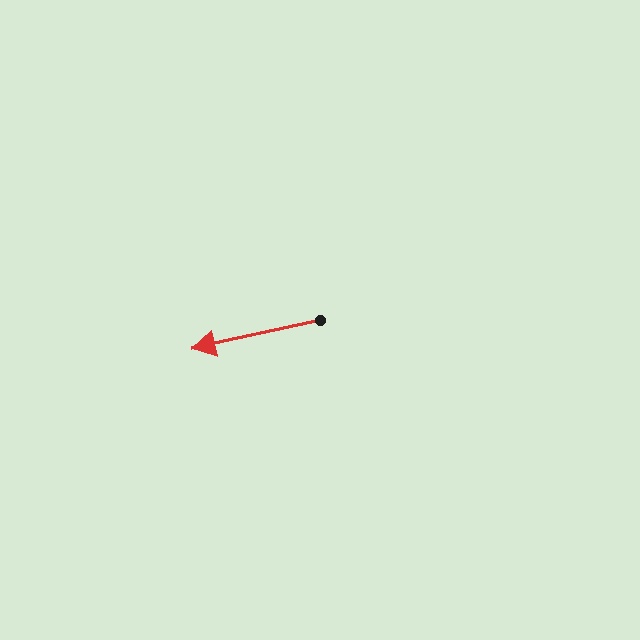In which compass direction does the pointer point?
West.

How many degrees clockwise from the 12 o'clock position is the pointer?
Approximately 258 degrees.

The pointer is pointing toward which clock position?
Roughly 9 o'clock.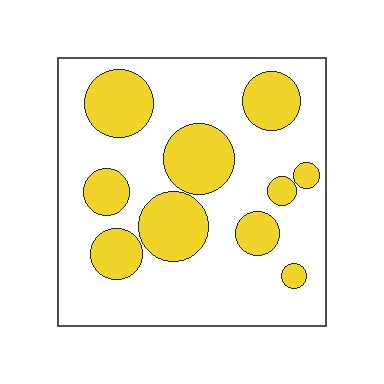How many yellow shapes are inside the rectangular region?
10.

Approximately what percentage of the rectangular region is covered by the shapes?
Approximately 30%.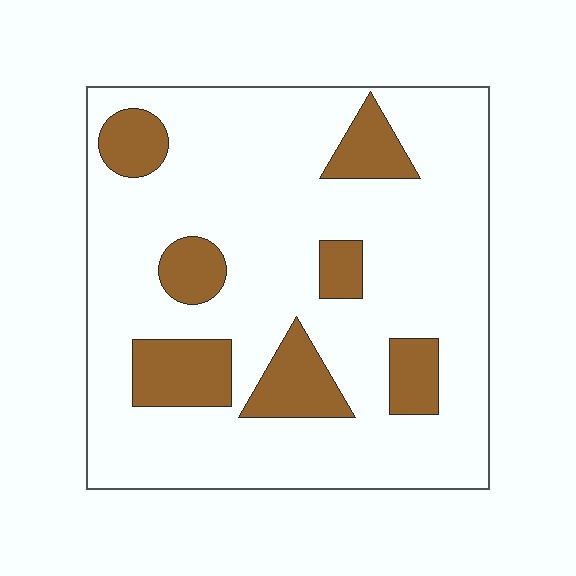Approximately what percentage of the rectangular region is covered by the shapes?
Approximately 20%.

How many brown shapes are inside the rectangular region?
7.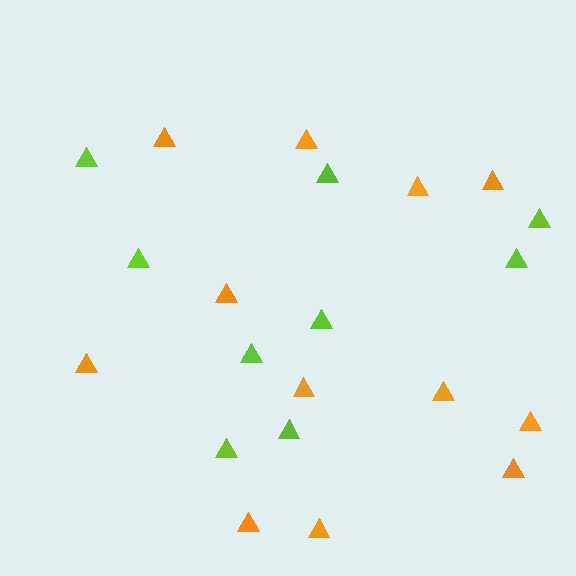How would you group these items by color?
There are 2 groups: one group of lime triangles (9) and one group of orange triangles (12).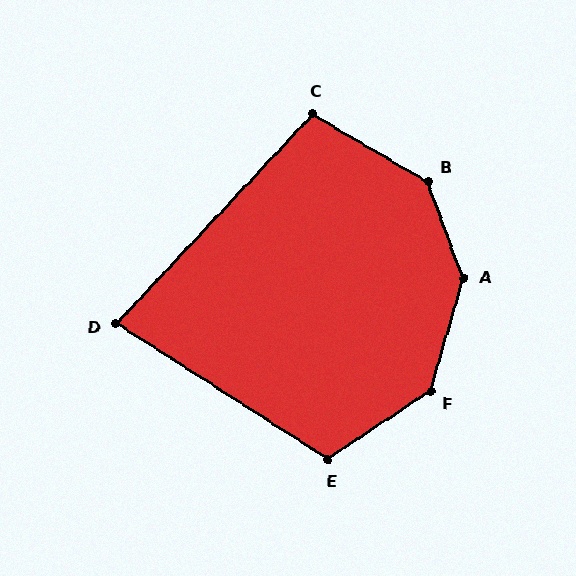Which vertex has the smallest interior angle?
D, at approximately 79 degrees.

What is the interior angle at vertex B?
Approximately 141 degrees (obtuse).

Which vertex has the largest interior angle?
A, at approximately 143 degrees.